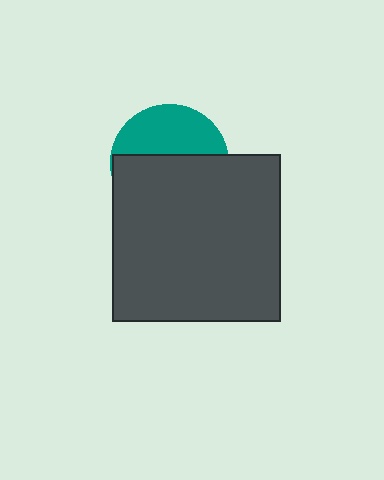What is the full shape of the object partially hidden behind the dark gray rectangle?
The partially hidden object is a teal circle.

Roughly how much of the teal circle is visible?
A small part of it is visible (roughly 40%).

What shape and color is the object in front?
The object in front is a dark gray rectangle.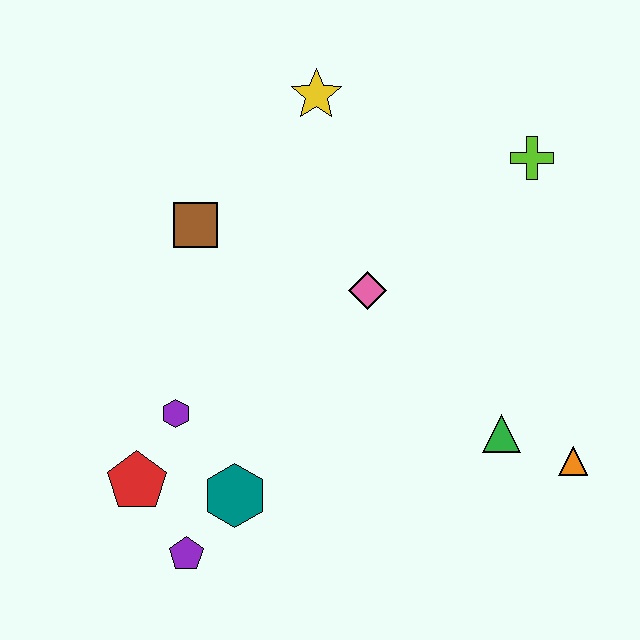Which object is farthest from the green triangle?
The yellow star is farthest from the green triangle.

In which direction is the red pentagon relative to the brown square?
The red pentagon is below the brown square.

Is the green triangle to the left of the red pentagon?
No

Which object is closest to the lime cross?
The pink diamond is closest to the lime cross.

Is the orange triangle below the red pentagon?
No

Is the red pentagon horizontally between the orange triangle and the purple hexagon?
No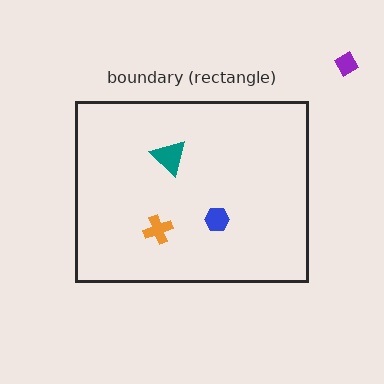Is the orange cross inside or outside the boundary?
Inside.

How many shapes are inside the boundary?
3 inside, 1 outside.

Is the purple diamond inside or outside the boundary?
Outside.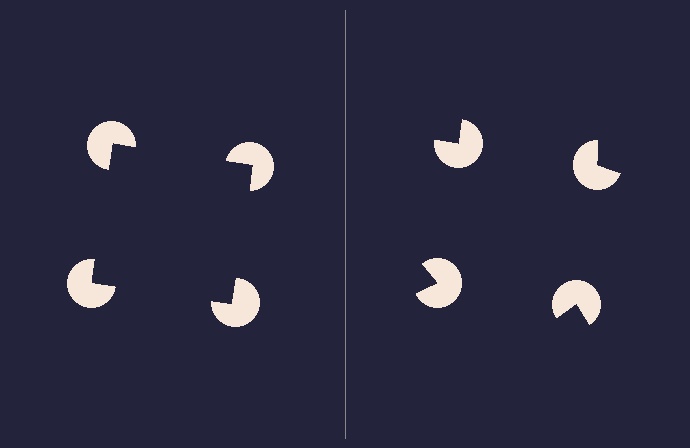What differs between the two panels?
The pac-man discs are positioned identically on both sides; only the wedge orientations differ. On the left they align to a square; on the right they are misaligned.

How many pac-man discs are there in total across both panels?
8 — 4 on each side.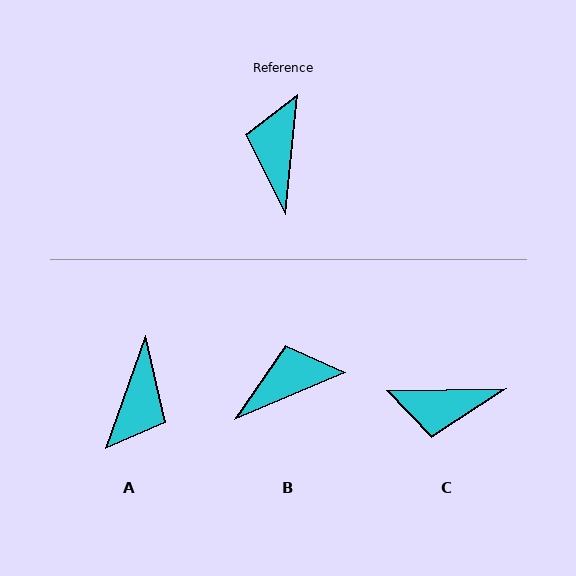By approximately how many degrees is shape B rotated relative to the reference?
Approximately 62 degrees clockwise.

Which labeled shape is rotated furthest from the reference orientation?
A, about 166 degrees away.